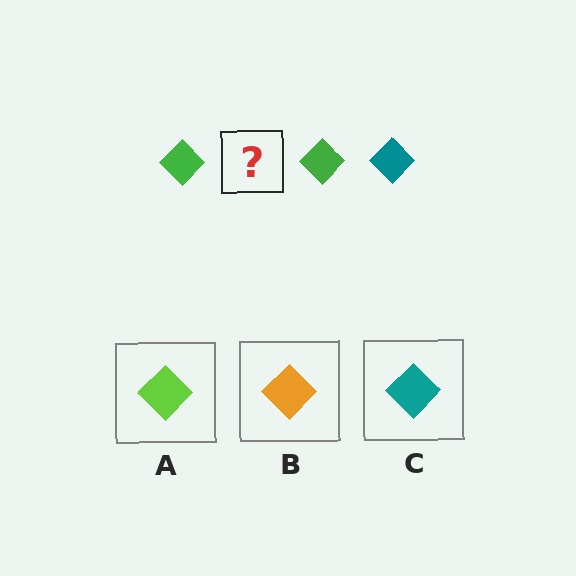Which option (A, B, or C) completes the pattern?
C.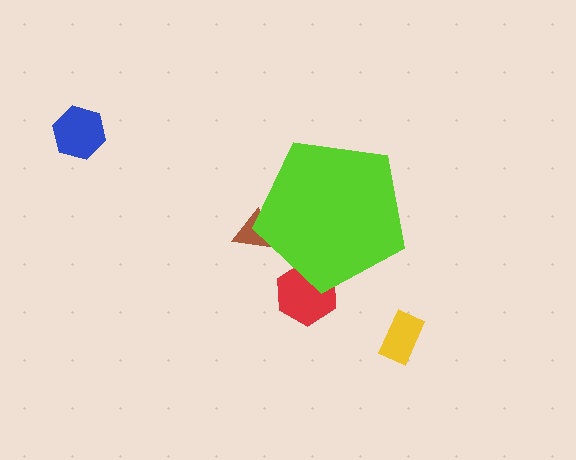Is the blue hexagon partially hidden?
No, the blue hexagon is fully visible.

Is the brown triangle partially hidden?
Yes, the brown triangle is partially hidden behind the lime pentagon.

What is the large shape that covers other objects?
A lime pentagon.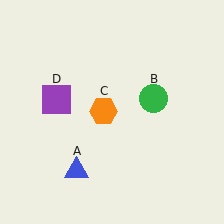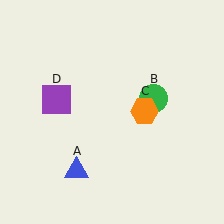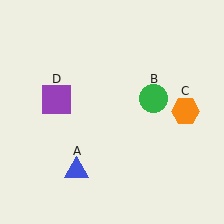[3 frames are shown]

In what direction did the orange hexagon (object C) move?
The orange hexagon (object C) moved right.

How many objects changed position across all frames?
1 object changed position: orange hexagon (object C).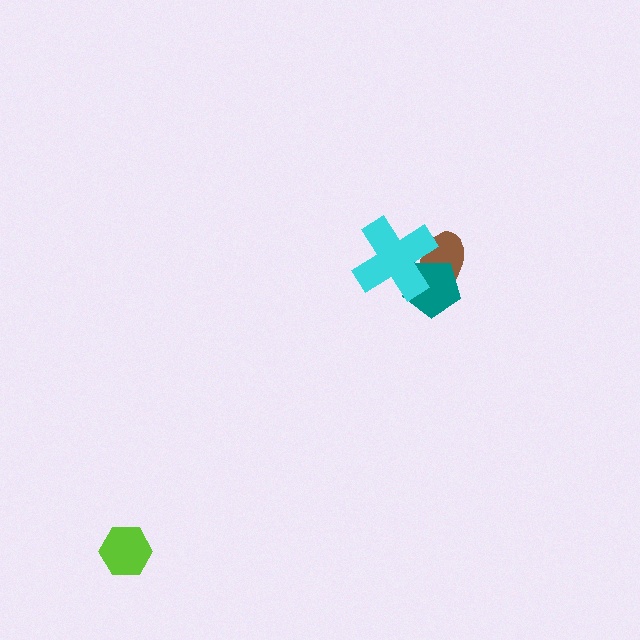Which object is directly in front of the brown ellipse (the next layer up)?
The teal pentagon is directly in front of the brown ellipse.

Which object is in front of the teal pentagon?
The cyan cross is in front of the teal pentagon.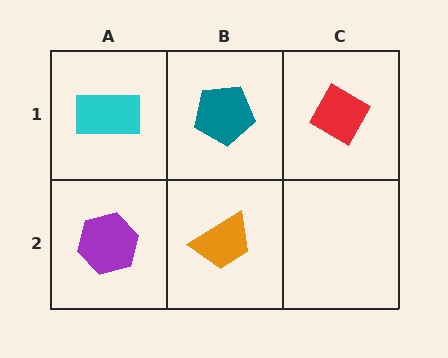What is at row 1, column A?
A cyan rectangle.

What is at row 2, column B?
An orange trapezoid.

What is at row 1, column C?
A red diamond.